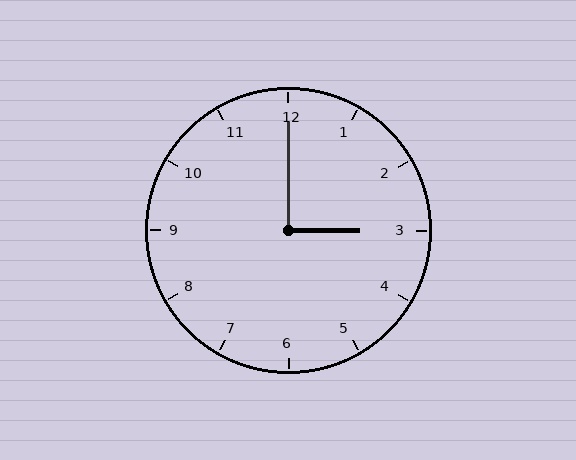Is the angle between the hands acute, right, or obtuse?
It is right.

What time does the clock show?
3:00.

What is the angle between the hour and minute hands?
Approximately 90 degrees.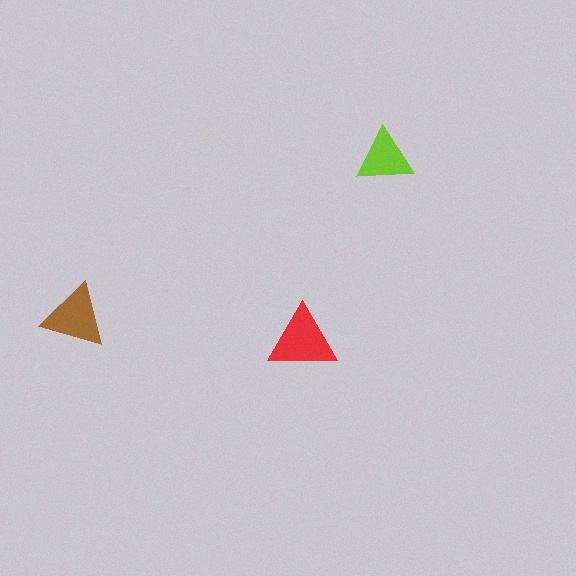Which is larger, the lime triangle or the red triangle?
The red one.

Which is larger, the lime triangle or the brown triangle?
The brown one.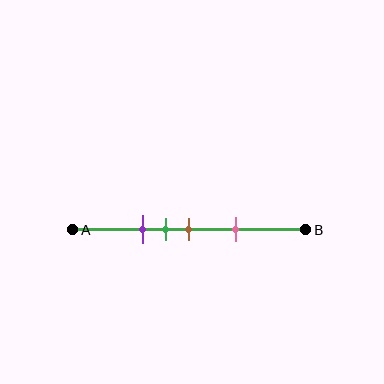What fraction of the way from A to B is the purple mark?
The purple mark is approximately 30% (0.3) of the way from A to B.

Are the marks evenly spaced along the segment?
No, the marks are not evenly spaced.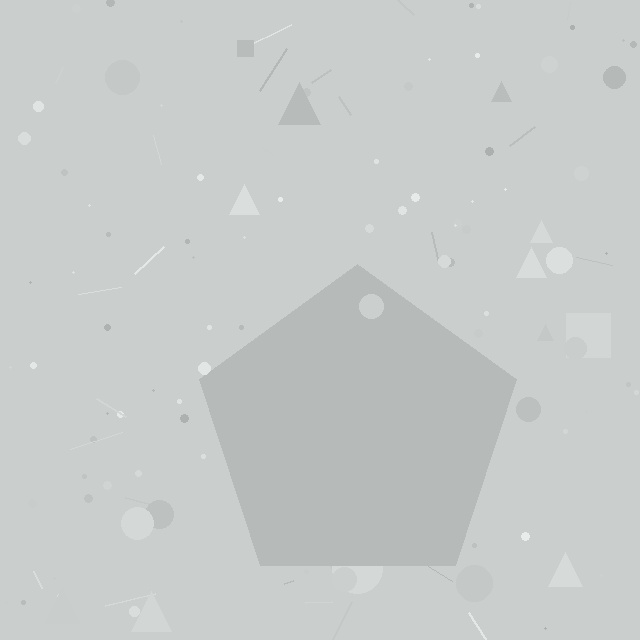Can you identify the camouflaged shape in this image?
The camouflaged shape is a pentagon.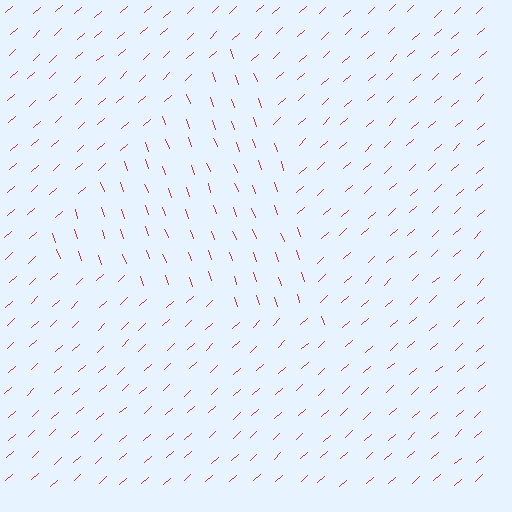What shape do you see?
I see a triangle.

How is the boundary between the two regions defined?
The boundary is defined purely by a change in line orientation (approximately 67 degrees difference). All lines are the same color and thickness.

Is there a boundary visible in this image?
Yes, there is a texture boundary formed by a change in line orientation.